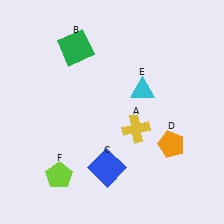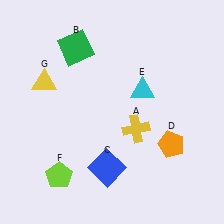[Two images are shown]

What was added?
A yellow triangle (G) was added in Image 2.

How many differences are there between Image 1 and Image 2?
There is 1 difference between the two images.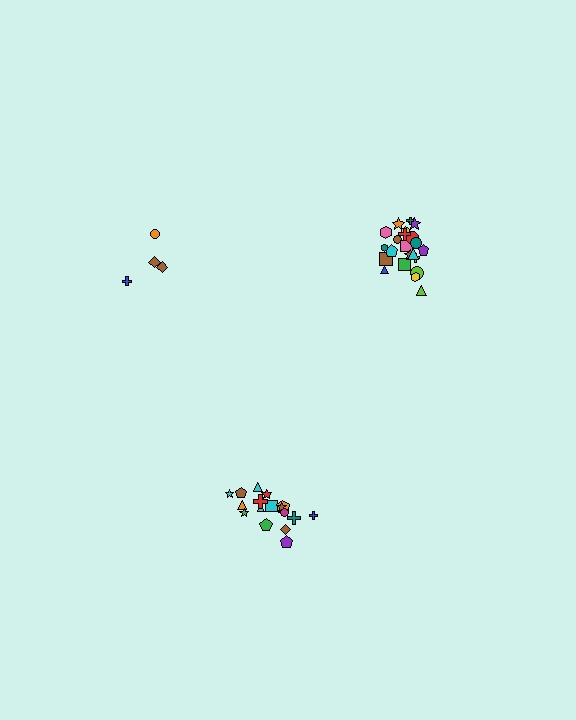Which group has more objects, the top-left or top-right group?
The top-right group.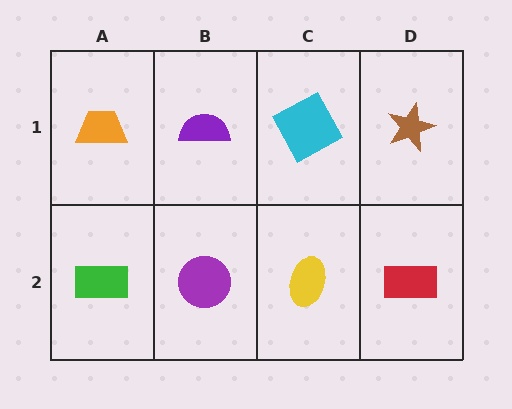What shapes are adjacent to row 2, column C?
A cyan square (row 1, column C), a purple circle (row 2, column B), a red rectangle (row 2, column D).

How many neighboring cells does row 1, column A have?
2.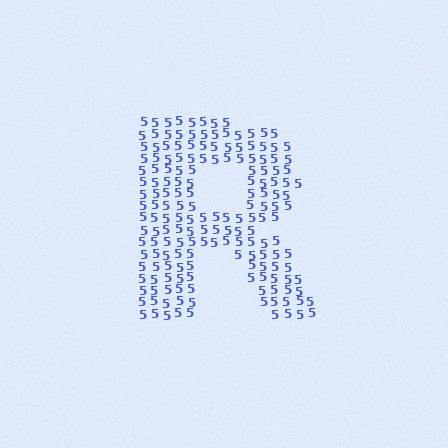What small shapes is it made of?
It is made of small digit 5's.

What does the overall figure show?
The overall figure shows the letter R.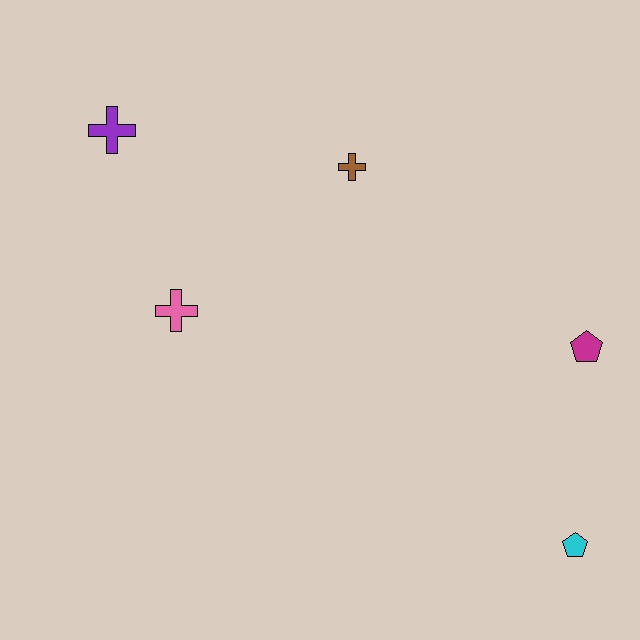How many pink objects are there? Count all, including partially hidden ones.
There is 1 pink object.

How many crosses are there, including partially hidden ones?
There are 3 crosses.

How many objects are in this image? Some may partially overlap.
There are 5 objects.